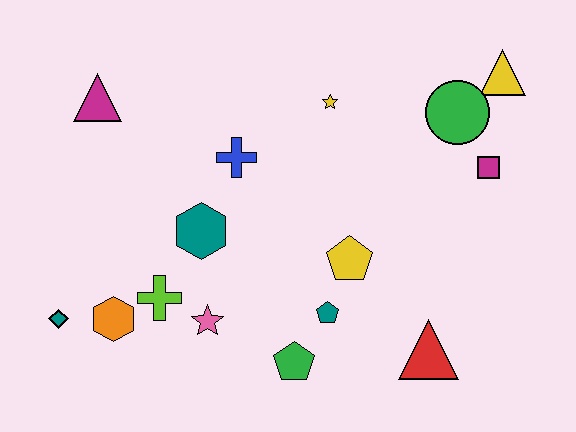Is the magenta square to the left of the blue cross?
No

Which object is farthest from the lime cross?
The yellow triangle is farthest from the lime cross.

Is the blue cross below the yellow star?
Yes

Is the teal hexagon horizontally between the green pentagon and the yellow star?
No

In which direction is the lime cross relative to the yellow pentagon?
The lime cross is to the left of the yellow pentagon.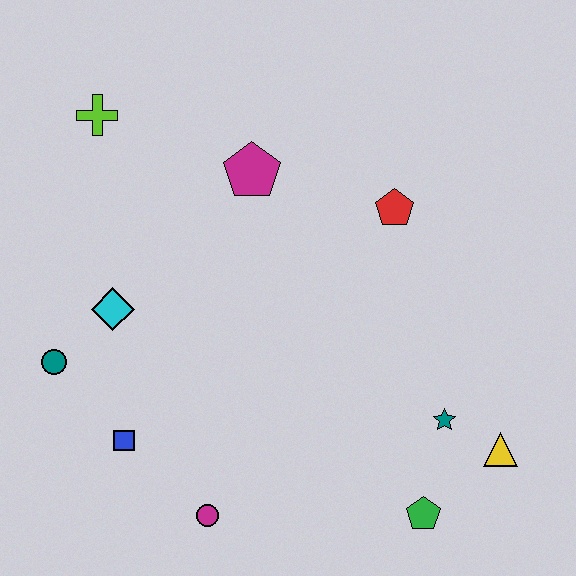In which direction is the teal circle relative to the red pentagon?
The teal circle is to the left of the red pentagon.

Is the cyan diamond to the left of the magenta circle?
Yes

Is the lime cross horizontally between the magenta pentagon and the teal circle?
Yes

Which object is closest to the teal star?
The yellow triangle is closest to the teal star.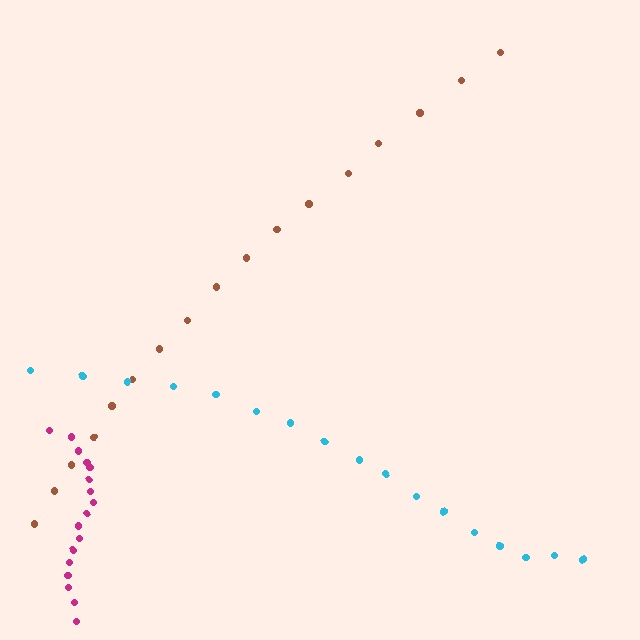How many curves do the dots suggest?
There are 3 distinct paths.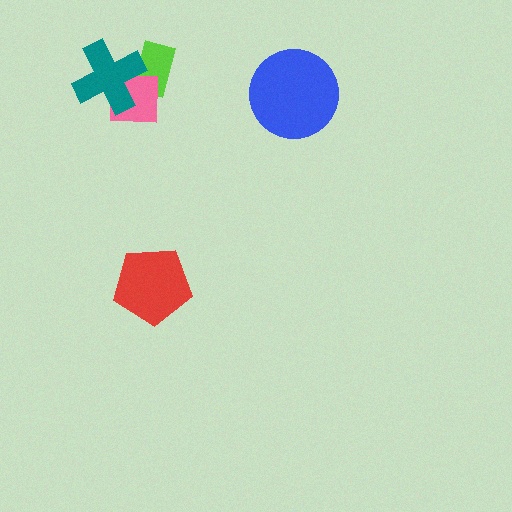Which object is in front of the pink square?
The teal cross is in front of the pink square.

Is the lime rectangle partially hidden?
Yes, it is partially covered by another shape.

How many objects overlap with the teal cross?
2 objects overlap with the teal cross.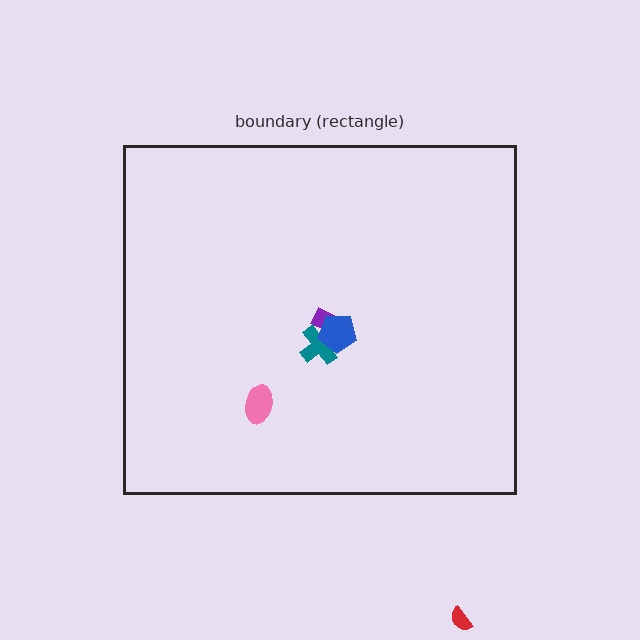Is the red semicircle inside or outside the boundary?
Outside.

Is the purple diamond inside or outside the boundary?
Inside.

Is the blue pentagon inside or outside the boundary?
Inside.